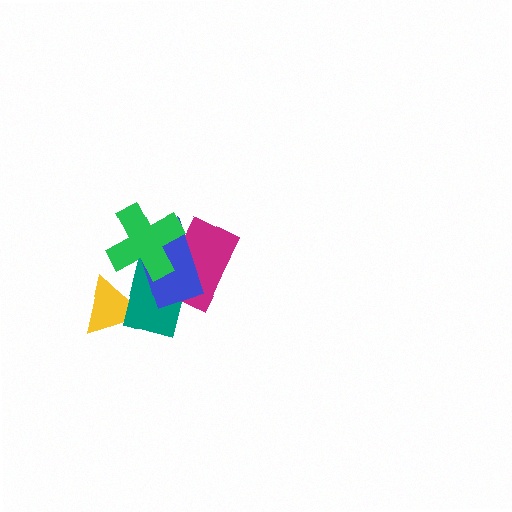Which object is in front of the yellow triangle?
The teal rectangle is in front of the yellow triangle.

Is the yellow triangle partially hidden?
Yes, it is partially covered by another shape.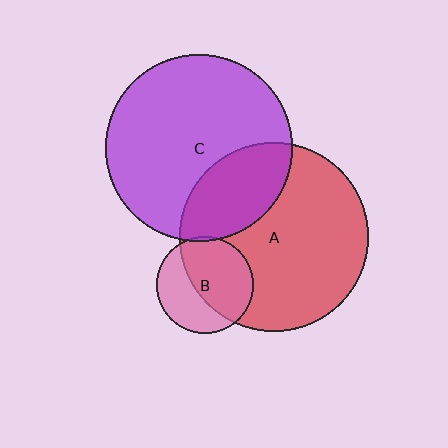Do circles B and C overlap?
Yes.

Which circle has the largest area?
Circle A (red).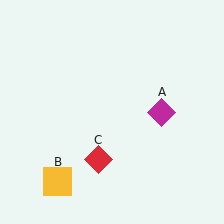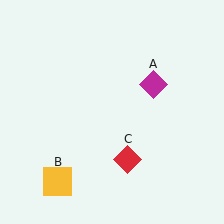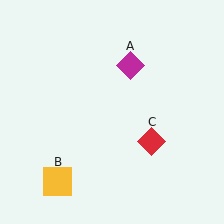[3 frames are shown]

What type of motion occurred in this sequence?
The magenta diamond (object A), red diamond (object C) rotated counterclockwise around the center of the scene.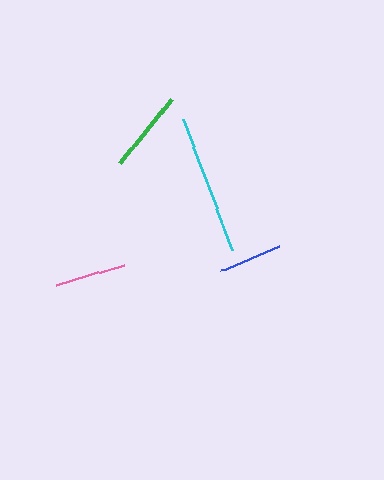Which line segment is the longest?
The cyan line is the longest at approximately 139 pixels.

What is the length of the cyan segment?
The cyan segment is approximately 139 pixels long.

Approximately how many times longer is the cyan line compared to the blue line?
The cyan line is approximately 2.2 times the length of the blue line.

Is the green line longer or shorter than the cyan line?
The cyan line is longer than the green line.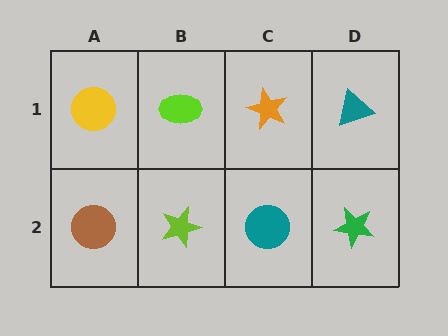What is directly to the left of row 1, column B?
A yellow circle.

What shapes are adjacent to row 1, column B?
A lime star (row 2, column B), a yellow circle (row 1, column A), an orange star (row 1, column C).